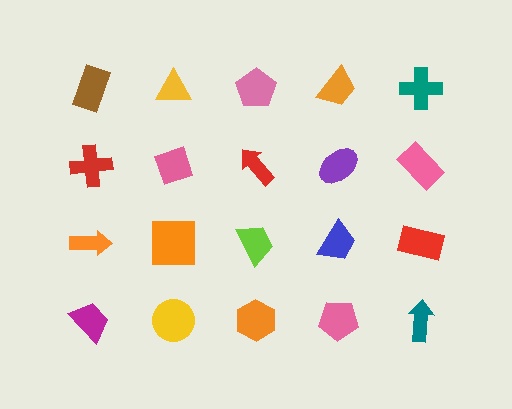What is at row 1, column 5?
A teal cross.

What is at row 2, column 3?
A red arrow.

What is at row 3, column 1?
An orange arrow.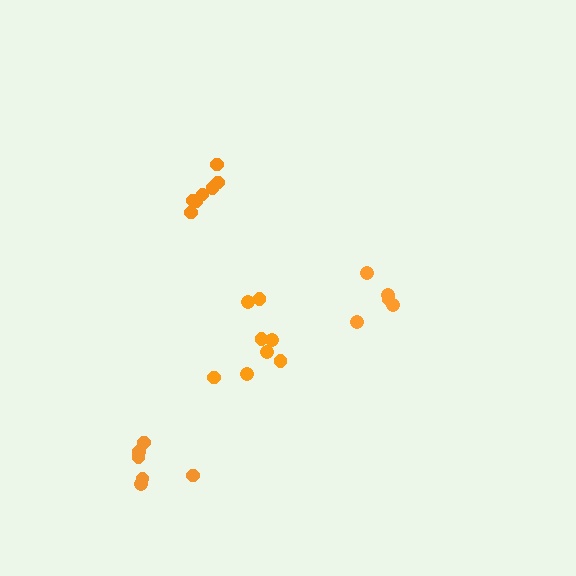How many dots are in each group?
Group 1: 6 dots, Group 2: 8 dots, Group 3: 7 dots, Group 4: 5 dots (26 total).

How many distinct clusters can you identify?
There are 4 distinct clusters.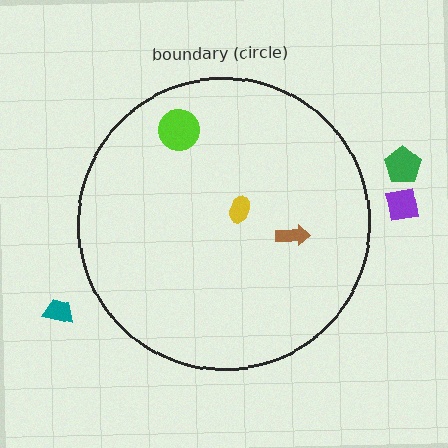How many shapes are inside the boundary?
3 inside, 3 outside.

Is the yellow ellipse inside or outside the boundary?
Inside.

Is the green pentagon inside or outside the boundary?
Outside.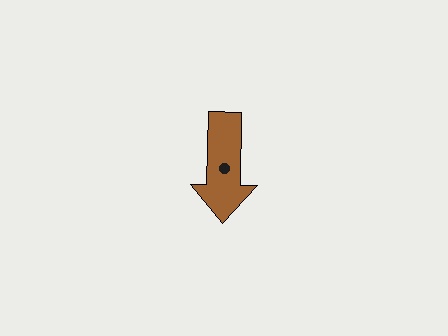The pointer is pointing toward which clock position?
Roughly 6 o'clock.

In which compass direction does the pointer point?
South.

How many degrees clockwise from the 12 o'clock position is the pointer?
Approximately 181 degrees.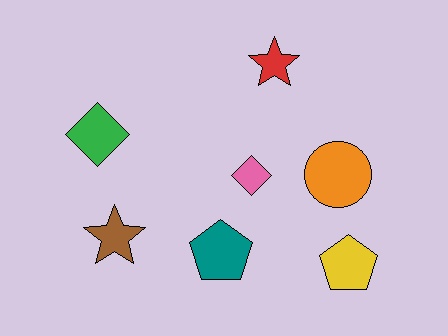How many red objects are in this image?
There is 1 red object.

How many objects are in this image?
There are 7 objects.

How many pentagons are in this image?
There are 2 pentagons.